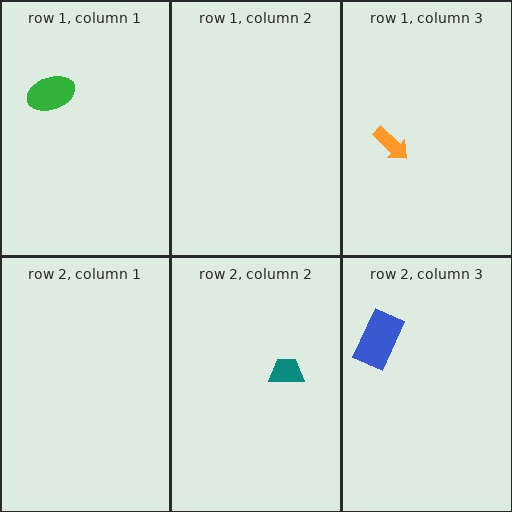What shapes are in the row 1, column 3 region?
The orange arrow.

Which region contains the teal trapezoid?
The row 2, column 2 region.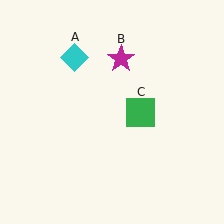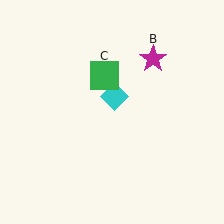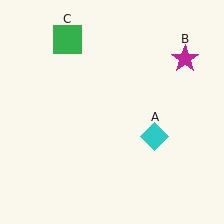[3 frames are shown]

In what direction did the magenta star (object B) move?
The magenta star (object B) moved right.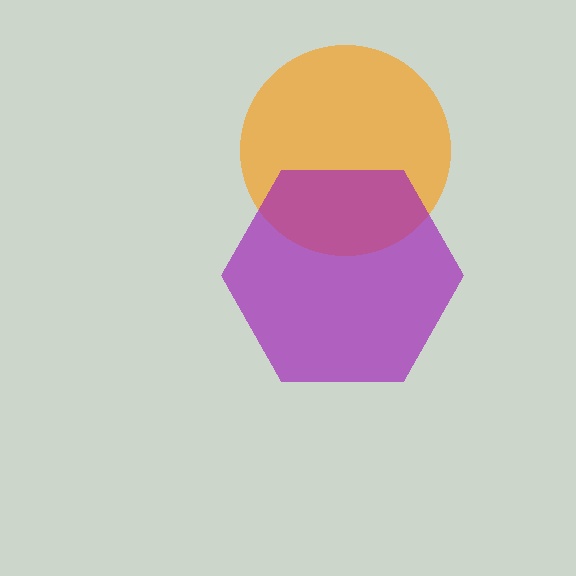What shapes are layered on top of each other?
The layered shapes are: an orange circle, a purple hexagon.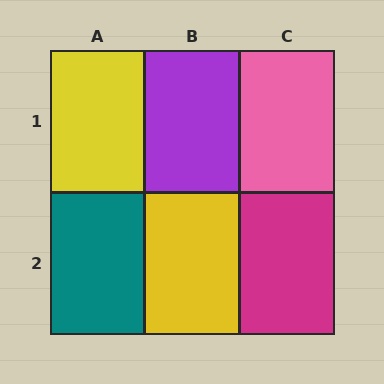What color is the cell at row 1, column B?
Purple.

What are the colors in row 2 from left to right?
Teal, yellow, magenta.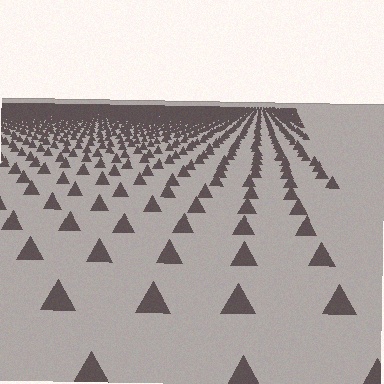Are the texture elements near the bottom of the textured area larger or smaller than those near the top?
Larger. Near the bottom, elements are closer to the viewer and appear at a bigger on-screen size.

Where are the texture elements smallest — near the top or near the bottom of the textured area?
Near the top.